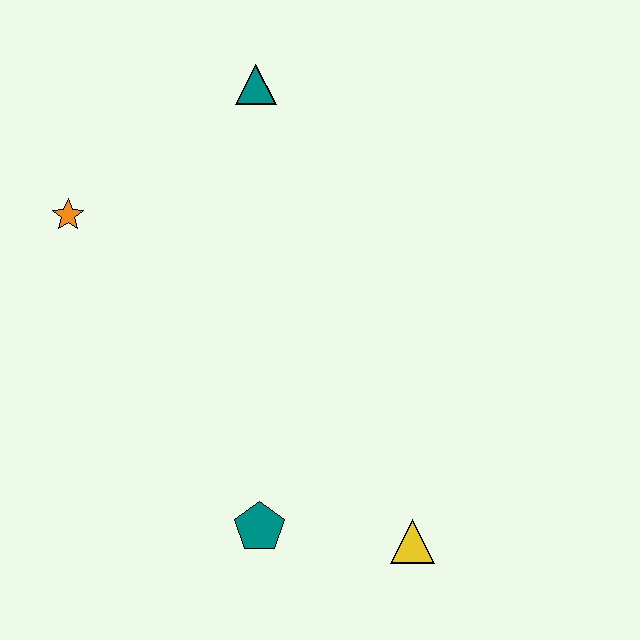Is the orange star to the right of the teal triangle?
No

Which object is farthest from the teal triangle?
The yellow triangle is farthest from the teal triangle.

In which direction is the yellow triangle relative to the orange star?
The yellow triangle is to the right of the orange star.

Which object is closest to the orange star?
The teal triangle is closest to the orange star.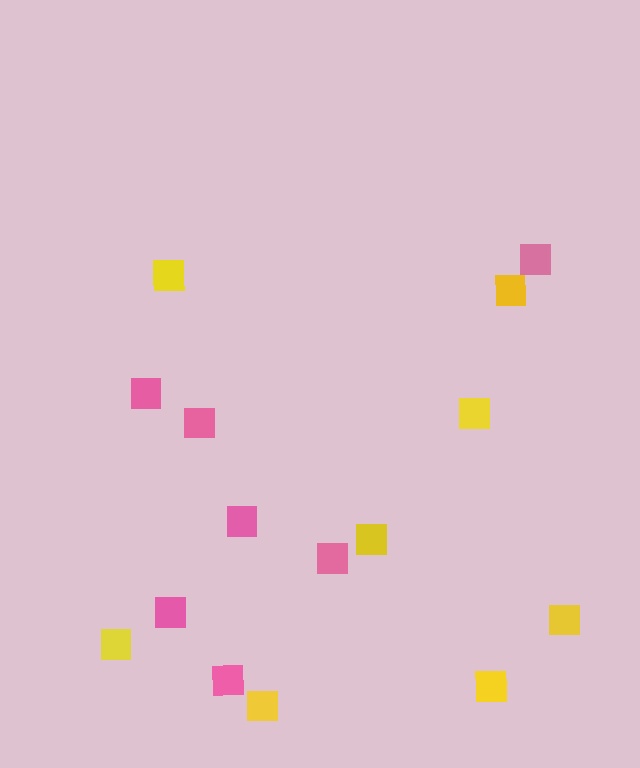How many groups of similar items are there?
There are 2 groups: one group of pink squares (7) and one group of yellow squares (8).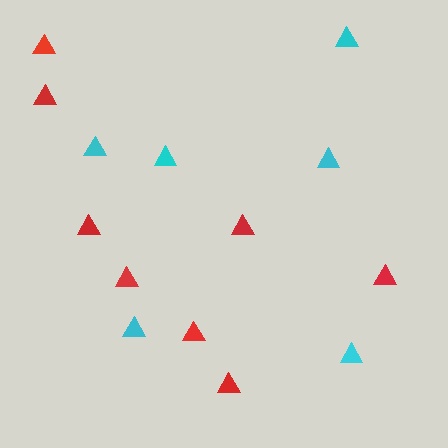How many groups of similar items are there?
There are 2 groups: one group of cyan triangles (6) and one group of red triangles (8).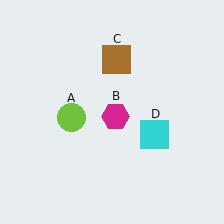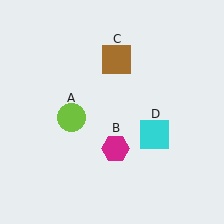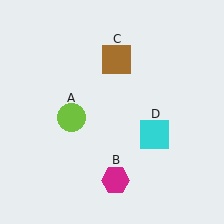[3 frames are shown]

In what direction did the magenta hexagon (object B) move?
The magenta hexagon (object B) moved down.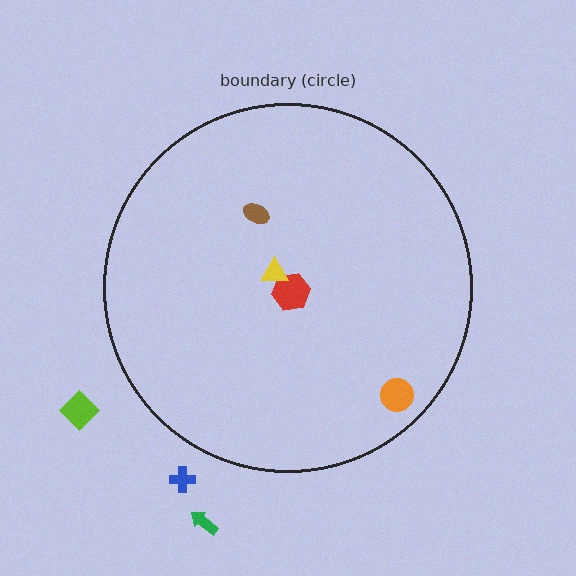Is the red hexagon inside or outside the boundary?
Inside.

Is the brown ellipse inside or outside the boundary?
Inside.